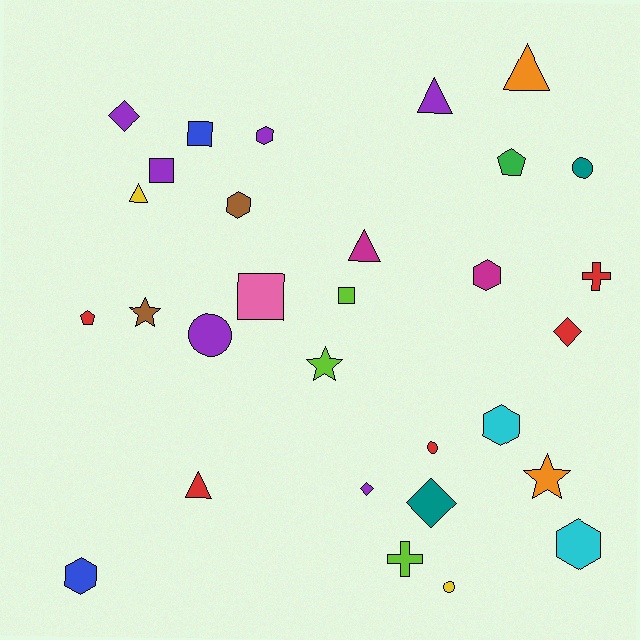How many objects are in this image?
There are 30 objects.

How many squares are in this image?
There are 4 squares.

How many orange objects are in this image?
There are 2 orange objects.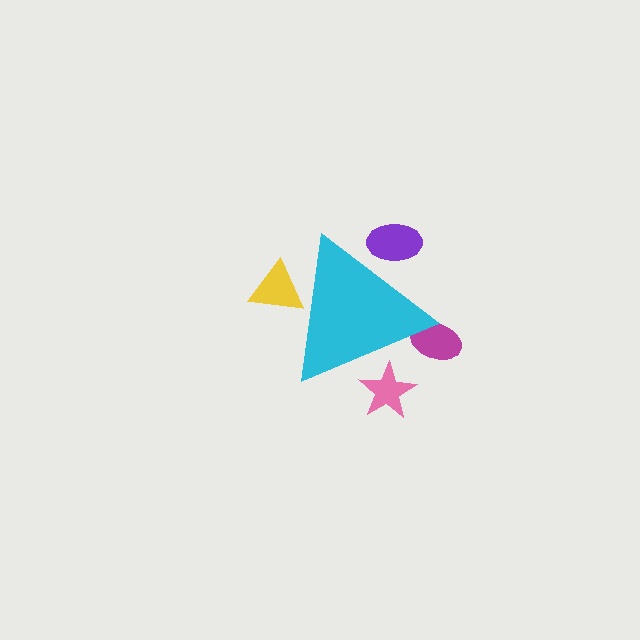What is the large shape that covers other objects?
A cyan triangle.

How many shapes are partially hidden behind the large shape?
4 shapes are partially hidden.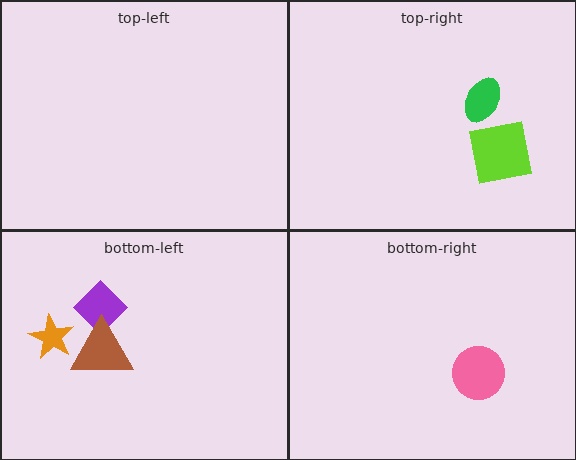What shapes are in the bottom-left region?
The orange star, the purple diamond, the brown triangle.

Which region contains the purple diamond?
The bottom-left region.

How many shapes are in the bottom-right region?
1.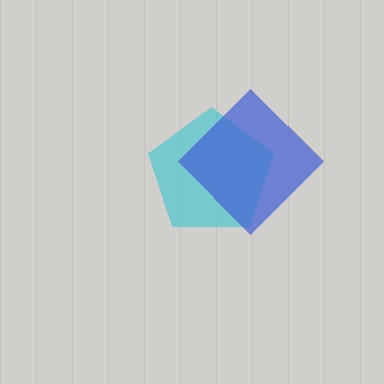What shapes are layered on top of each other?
The layered shapes are: a cyan pentagon, a blue diamond.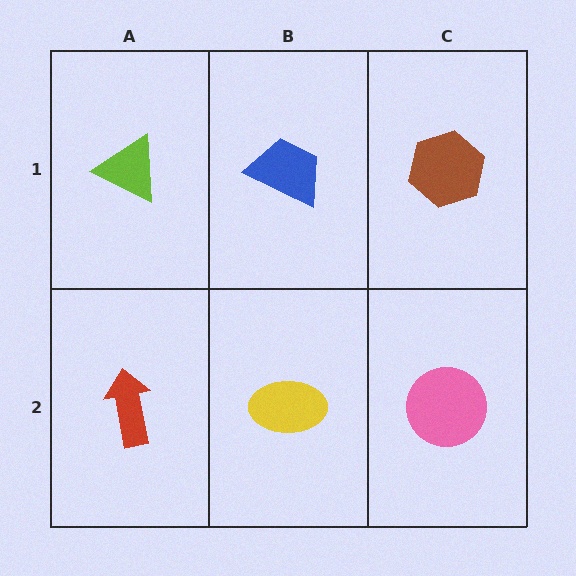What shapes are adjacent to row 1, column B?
A yellow ellipse (row 2, column B), a lime triangle (row 1, column A), a brown hexagon (row 1, column C).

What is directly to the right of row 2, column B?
A pink circle.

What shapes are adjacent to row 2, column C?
A brown hexagon (row 1, column C), a yellow ellipse (row 2, column B).